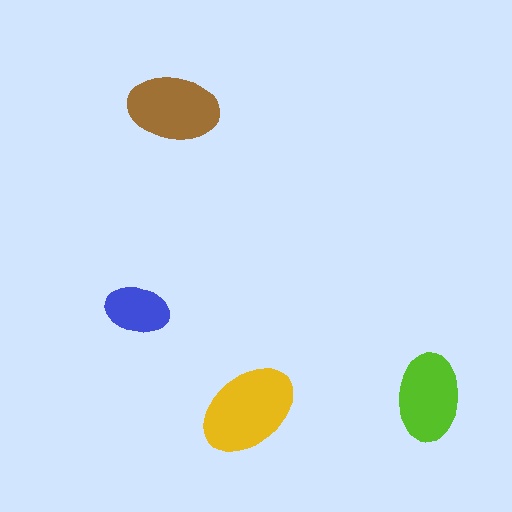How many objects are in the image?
There are 4 objects in the image.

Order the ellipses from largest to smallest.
the yellow one, the brown one, the lime one, the blue one.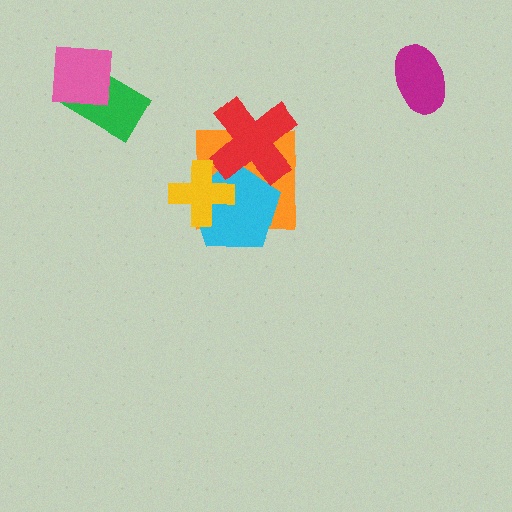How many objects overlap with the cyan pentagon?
3 objects overlap with the cyan pentagon.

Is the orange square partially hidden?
Yes, it is partially covered by another shape.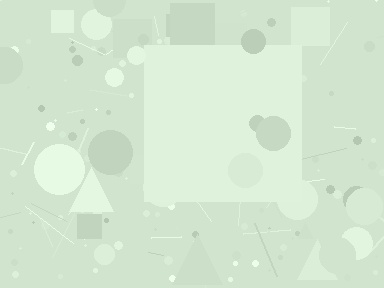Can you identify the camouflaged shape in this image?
The camouflaged shape is a square.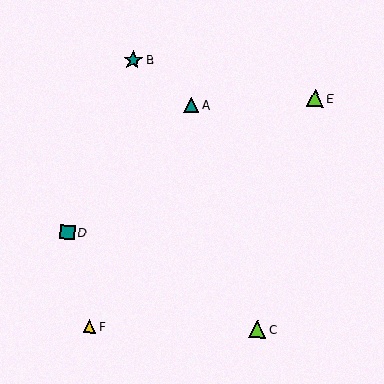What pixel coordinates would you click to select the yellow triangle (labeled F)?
Click at (90, 326) to select the yellow triangle F.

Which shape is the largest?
The teal star (labeled B) is the largest.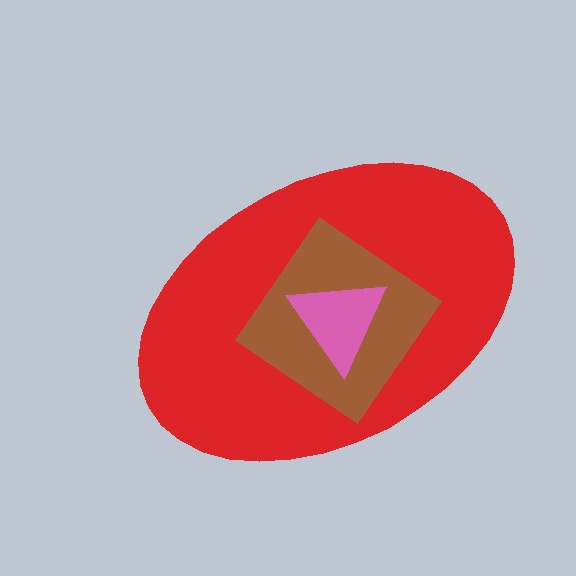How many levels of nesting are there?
3.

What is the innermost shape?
The pink triangle.